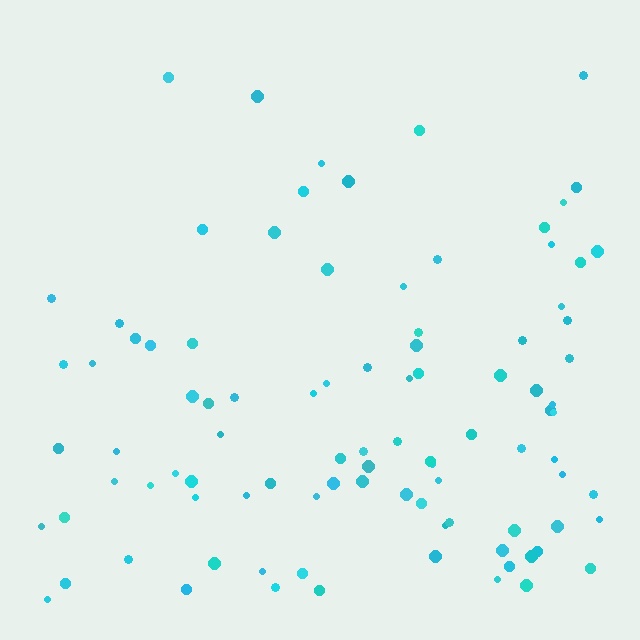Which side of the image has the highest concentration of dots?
The bottom.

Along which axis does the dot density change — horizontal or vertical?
Vertical.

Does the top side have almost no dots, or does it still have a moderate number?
Still a moderate number, just noticeably fewer than the bottom.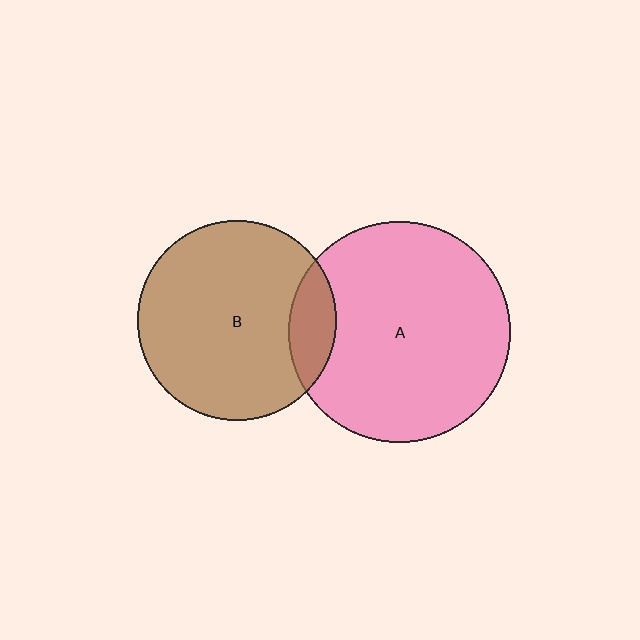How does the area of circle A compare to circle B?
Approximately 1.2 times.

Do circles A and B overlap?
Yes.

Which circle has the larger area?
Circle A (pink).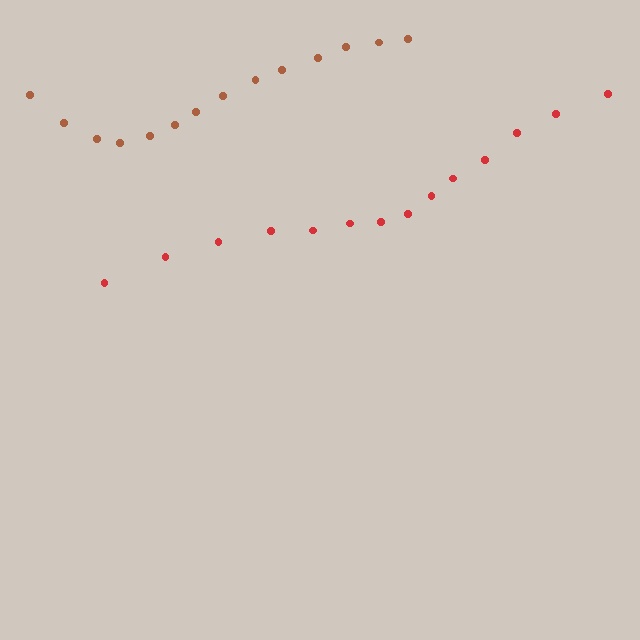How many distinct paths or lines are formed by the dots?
There are 2 distinct paths.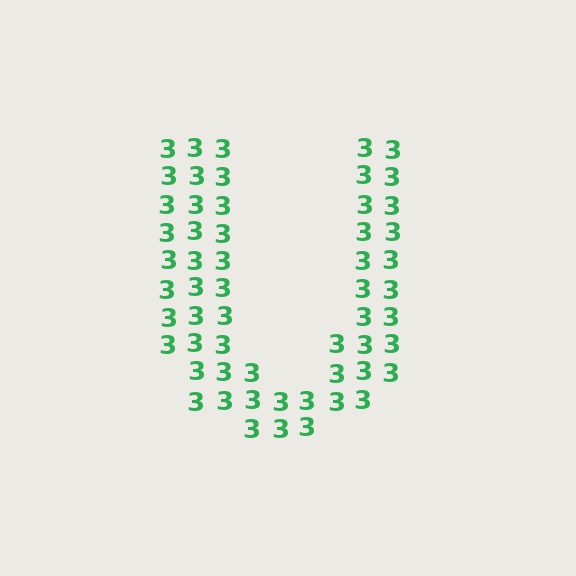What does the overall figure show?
The overall figure shows the letter U.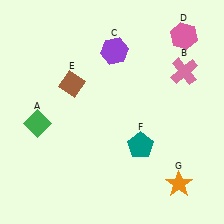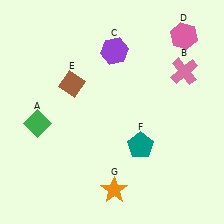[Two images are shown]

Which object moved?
The orange star (G) moved left.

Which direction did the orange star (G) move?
The orange star (G) moved left.